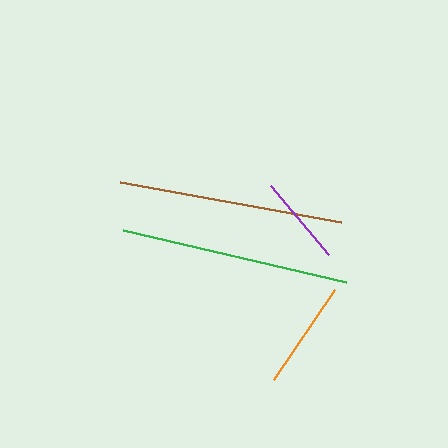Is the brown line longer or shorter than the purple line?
The brown line is longer than the purple line.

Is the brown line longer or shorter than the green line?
The green line is longer than the brown line.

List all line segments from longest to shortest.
From longest to shortest: green, brown, orange, purple.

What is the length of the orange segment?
The orange segment is approximately 108 pixels long.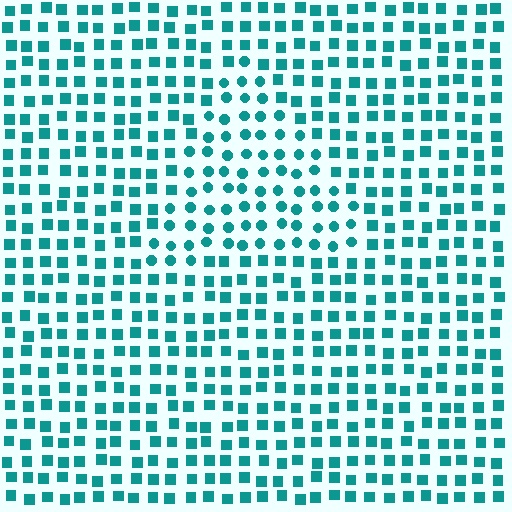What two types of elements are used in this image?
The image uses circles inside the triangle region and squares outside it.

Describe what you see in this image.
The image is filled with small teal elements arranged in a uniform grid. A triangle-shaped region contains circles, while the surrounding area contains squares. The boundary is defined purely by the change in element shape.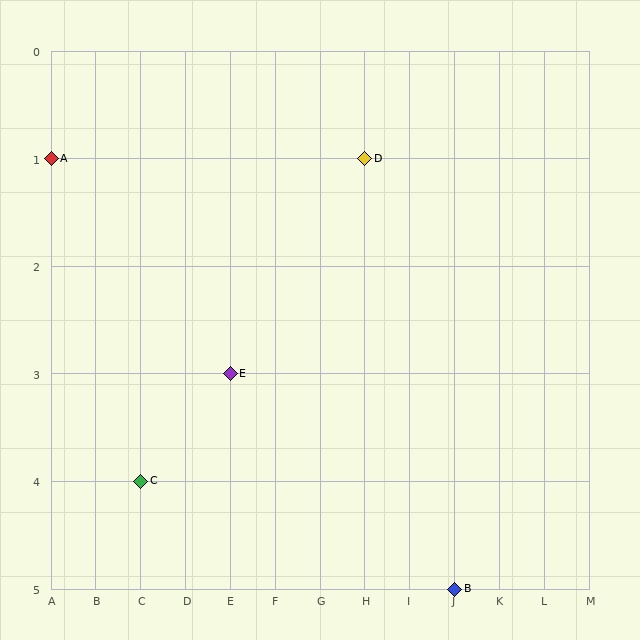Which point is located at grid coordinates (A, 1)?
Point A is at (A, 1).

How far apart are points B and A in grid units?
Points B and A are 9 columns and 4 rows apart (about 9.8 grid units diagonally).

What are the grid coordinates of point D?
Point D is at grid coordinates (H, 1).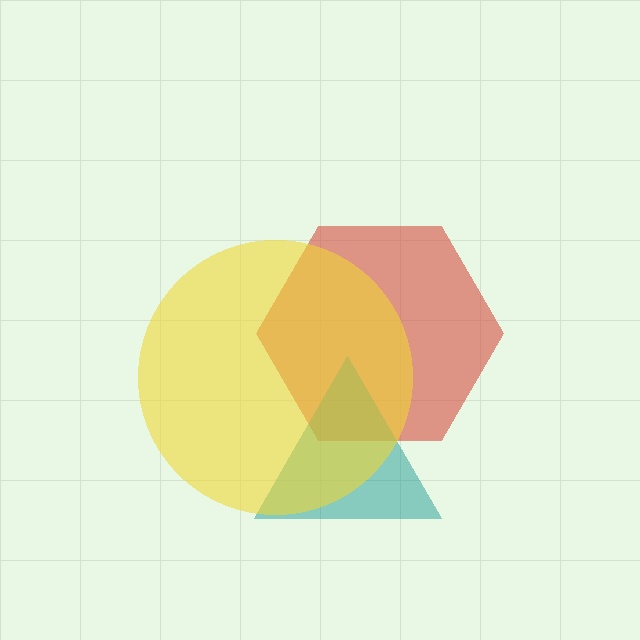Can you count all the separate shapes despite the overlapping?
Yes, there are 3 separate shapes.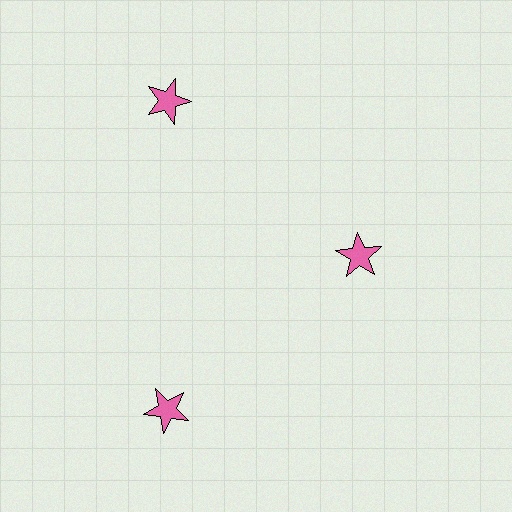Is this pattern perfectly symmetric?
No. The 3 pink stars are arranged in a ring, but one element near the 3 o'clock position is pulled inward toward the center, breaking the 3-fold rotational symmetry.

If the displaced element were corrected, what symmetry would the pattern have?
It would have 3-fold rotational symmetry — the pattern would map onto itself every 120 degrees.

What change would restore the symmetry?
The symmetry would be restored by moving it outward, back onto the ring so that all 3 stars sit at equal angles and equal distance from the center.